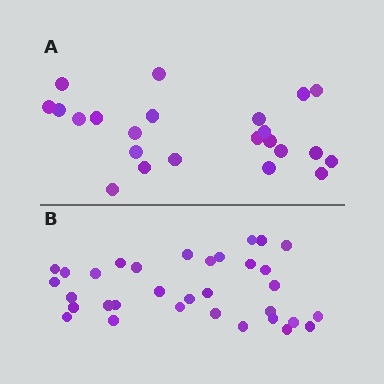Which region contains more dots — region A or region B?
Region B (the bottom region) has more dots.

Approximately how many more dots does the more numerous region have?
Region B has roughly 10 or so more dots than region A.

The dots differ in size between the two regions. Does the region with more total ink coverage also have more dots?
No. Region A has more total ink coverage because its dots are larger, but region B actually contains more individual dots. Total area can be misleading — the number of items is what matters here.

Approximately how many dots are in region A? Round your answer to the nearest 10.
About 20 dots. (The exact count is 23, which rounds to 20.)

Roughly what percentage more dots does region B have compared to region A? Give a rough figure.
About 45% more.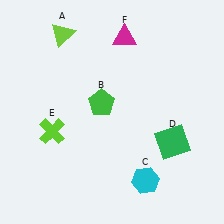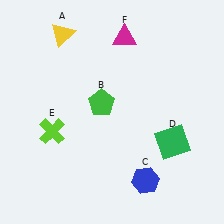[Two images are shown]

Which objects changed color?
A changed from lime to yellow. C changed from cyan to blue.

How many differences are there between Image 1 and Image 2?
There are 2 differences between the two images.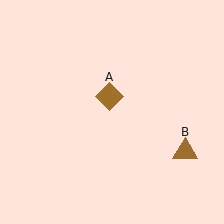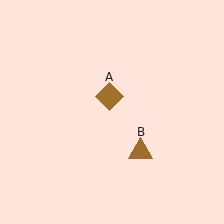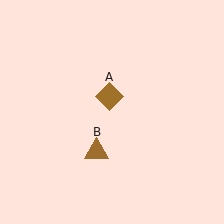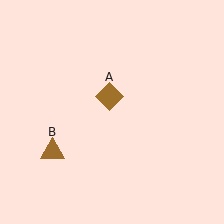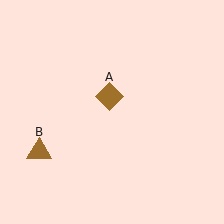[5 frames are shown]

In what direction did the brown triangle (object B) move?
The brown triangle (object B) moved left.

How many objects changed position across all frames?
1 object changed position: brown triangle (object B).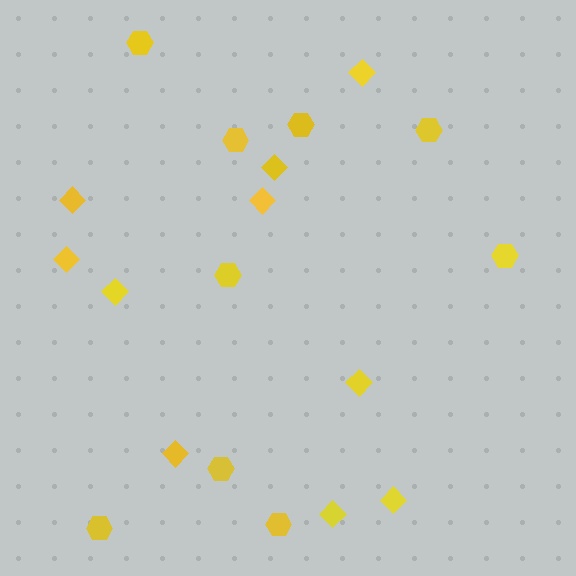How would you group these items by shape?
There are 2 groups: one group of hexagons (9) and one group of diamonds (10).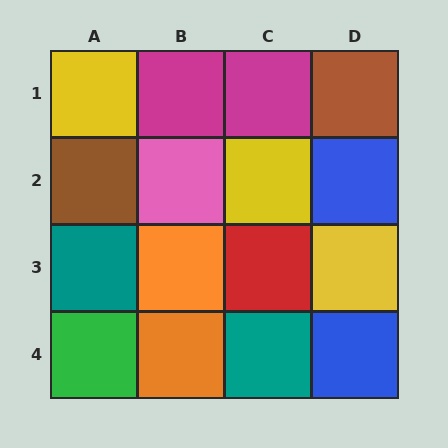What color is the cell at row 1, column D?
Brown.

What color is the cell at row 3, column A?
Teal.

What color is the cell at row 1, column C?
Magenta.